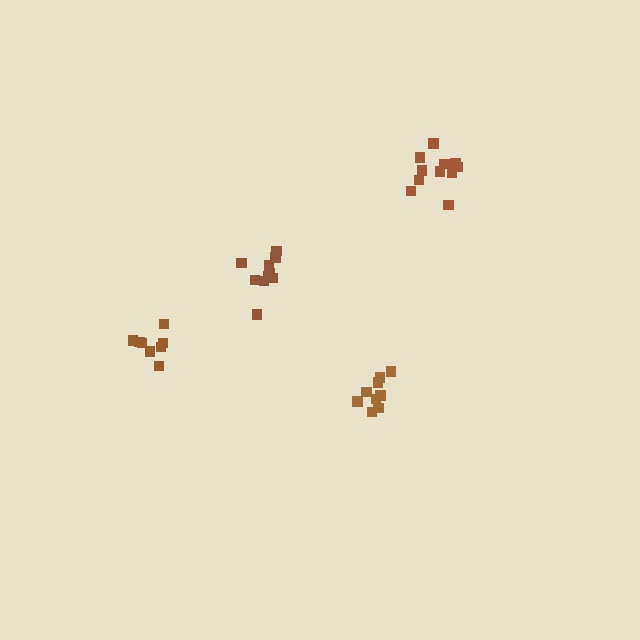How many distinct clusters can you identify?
There are 4 distinct clusters.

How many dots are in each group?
Group 1: 8 dots, Group 2: 10 dots, Group 3: 9 dots, Group 4: 11 dots (38 total).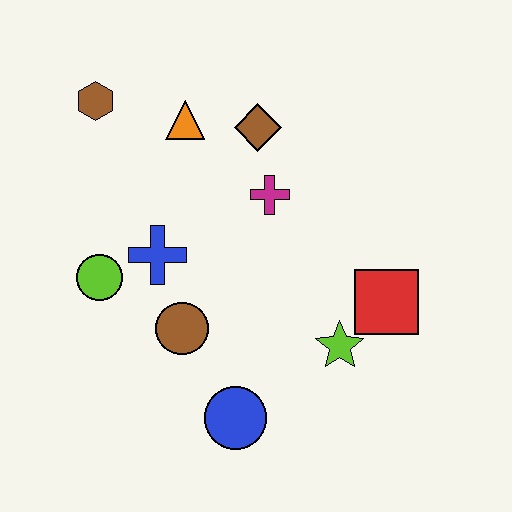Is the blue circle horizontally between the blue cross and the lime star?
Yes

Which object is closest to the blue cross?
The lime circle is closest to the blue cross.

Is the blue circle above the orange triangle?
No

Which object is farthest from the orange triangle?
The blue circle is farthest from the orange triangle.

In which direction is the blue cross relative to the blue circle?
The blue cross is above the blue circle.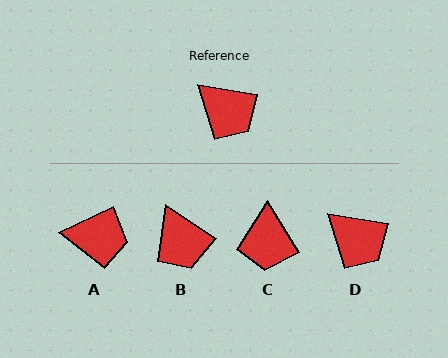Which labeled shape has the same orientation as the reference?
D.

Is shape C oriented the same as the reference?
No, it is off by about 49 degrees.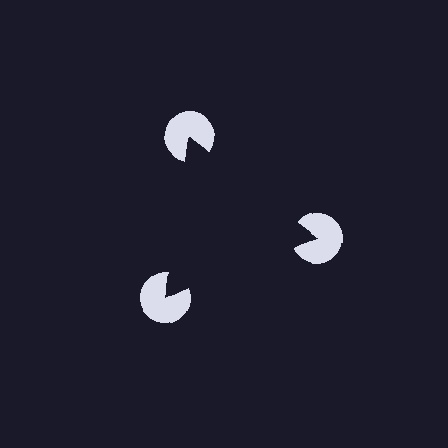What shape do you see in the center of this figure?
An illusory triangle — its edges are inferred from the aligned wedge cuts in the pac-man discs, not physically drawn.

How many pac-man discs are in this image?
There are 3 — one at each vertex of the illusory triangle.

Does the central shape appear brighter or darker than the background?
It typically appears slightly darker than the background, even though no actual brightness change is drawn.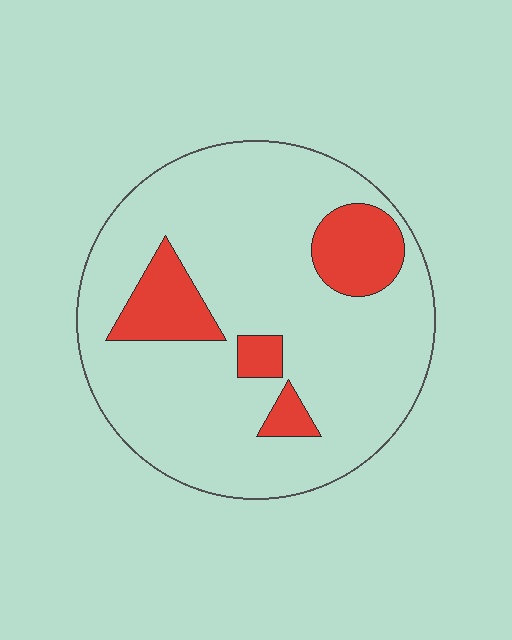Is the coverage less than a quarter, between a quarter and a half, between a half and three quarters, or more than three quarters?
Less than a quarter.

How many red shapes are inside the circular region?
4.